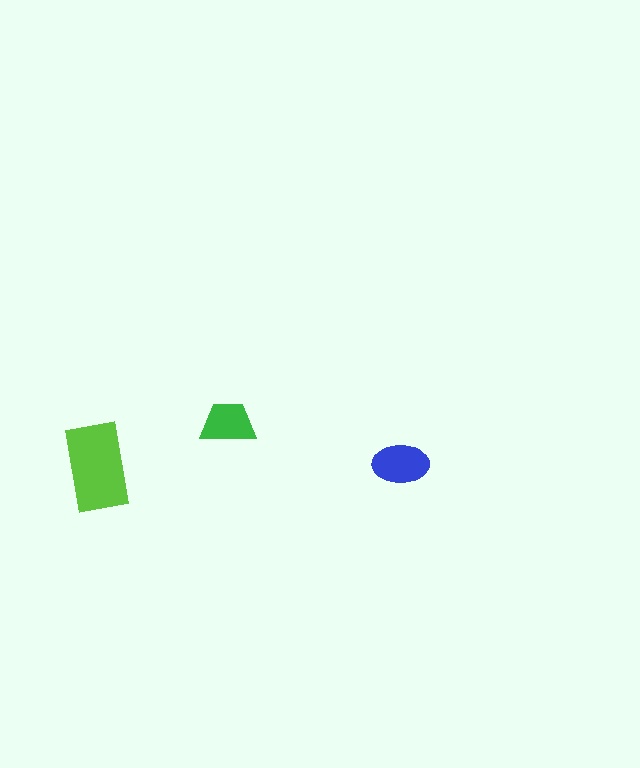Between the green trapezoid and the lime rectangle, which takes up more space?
The lime rectangle.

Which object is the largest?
The lime rectangle.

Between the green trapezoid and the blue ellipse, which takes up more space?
The blue ellipse.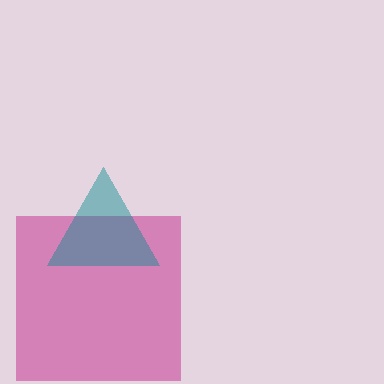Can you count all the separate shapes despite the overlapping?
Yes, there are 2 separate shapes.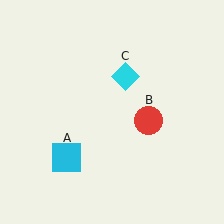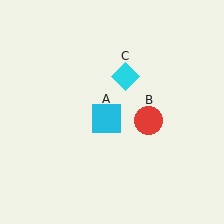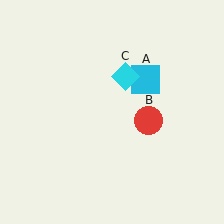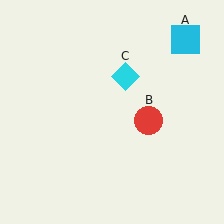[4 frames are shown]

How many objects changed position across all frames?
1 object changed position: cyan square (object A).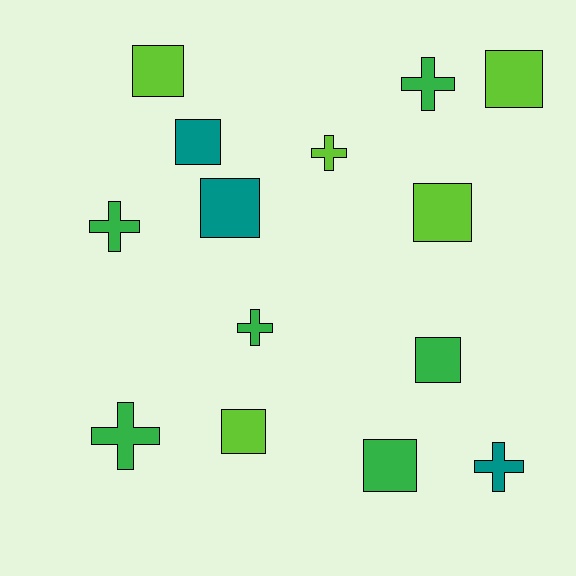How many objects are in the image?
There are 14 objects.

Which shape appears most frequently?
Square, with 8 objects.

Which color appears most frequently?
Green, with 6 objects.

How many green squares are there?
There are 2 green squares.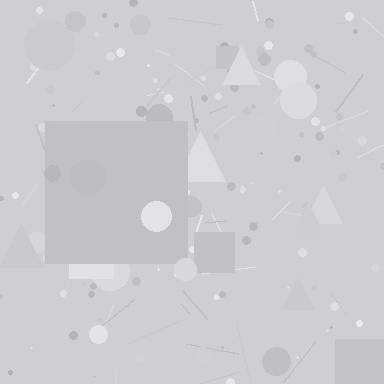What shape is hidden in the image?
A square is hidden in the image.